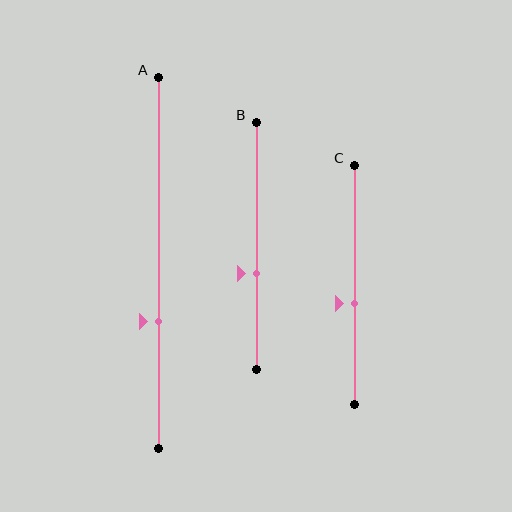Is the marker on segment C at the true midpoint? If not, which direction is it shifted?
No, the marker on segment C is shifted downward by about 8% of the segment length.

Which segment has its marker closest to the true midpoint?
Segment C has its marker closest to the true midpoint.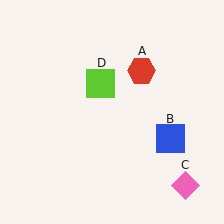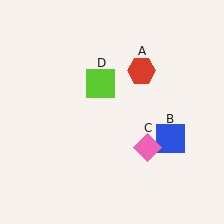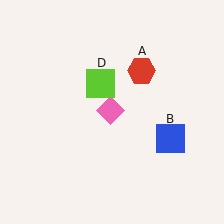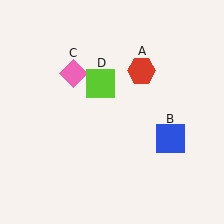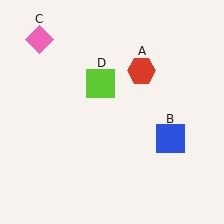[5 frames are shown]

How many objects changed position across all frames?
1 object changed position: pink diamond (object C).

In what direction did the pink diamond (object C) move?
The pink diamond (object C) moved up and to the left.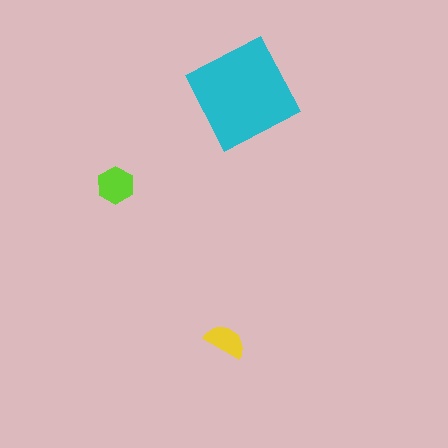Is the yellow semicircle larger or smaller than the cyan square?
Smaller.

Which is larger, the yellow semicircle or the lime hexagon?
The lime hexagon.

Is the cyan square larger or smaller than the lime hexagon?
Larger.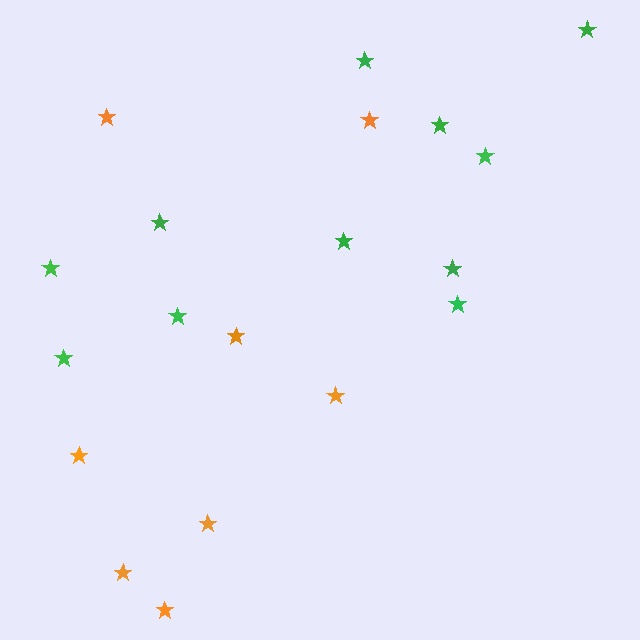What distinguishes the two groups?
There are 2 groups: one group of orange stars (8) and one group of green stars (11).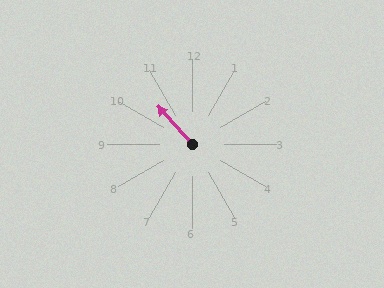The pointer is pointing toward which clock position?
Roughly 11 o'clock.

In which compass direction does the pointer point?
Northwest.